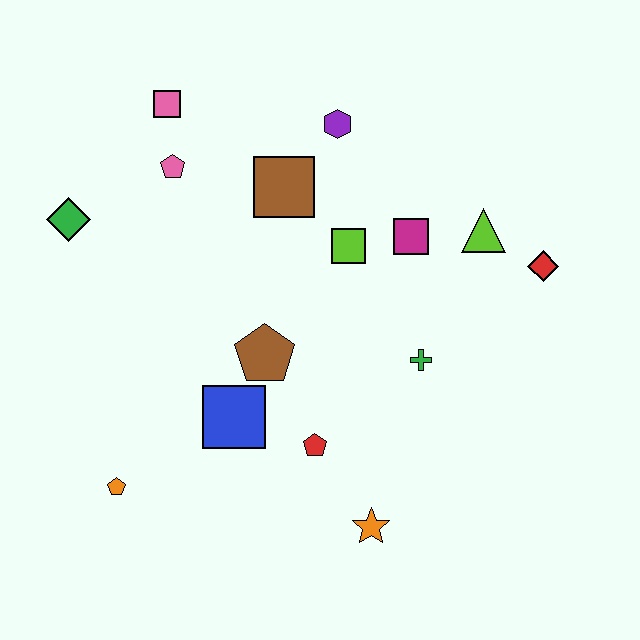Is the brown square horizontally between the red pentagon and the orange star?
No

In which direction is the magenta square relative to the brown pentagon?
The magenta square is to the right of the brown pentagon.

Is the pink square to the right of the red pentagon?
No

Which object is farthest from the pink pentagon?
The orange star is farthest from the pink pentagon.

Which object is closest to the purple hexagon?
The brown square is closest to the purple hexagon.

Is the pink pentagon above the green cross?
Yes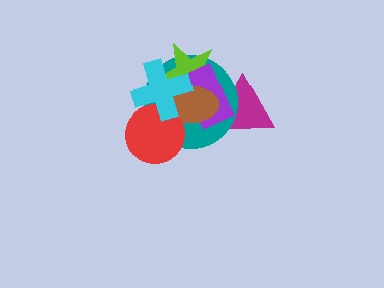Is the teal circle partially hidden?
Yes, it is partially covered by another shape.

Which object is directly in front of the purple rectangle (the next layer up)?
The brown ellipse is directly in front of the purple rectangle.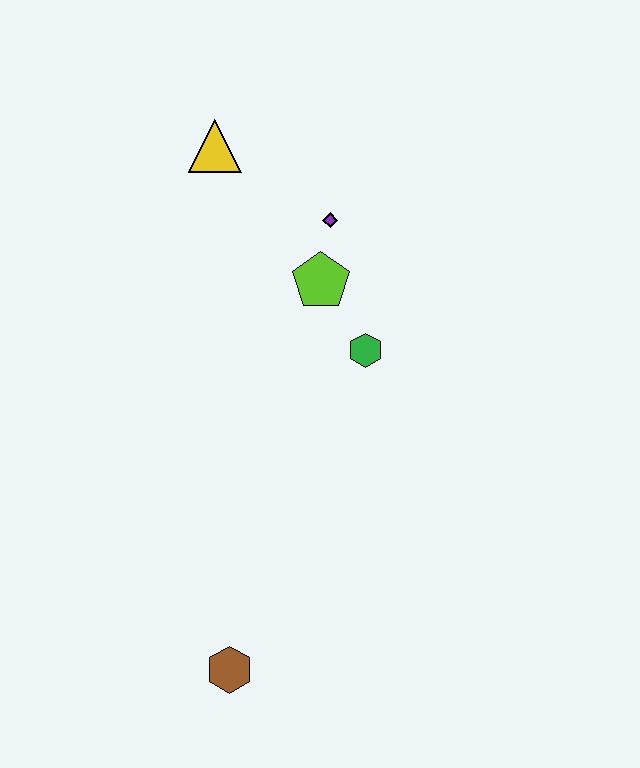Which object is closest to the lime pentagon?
The purple diamond is closest to the lime pentagon.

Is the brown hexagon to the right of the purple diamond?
No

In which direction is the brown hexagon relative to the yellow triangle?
The brown hexagon is below the yellow triangle.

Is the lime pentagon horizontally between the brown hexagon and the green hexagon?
Yes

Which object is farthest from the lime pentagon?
The brown hexagon is farthest from the lime pentagon.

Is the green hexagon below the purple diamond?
Yes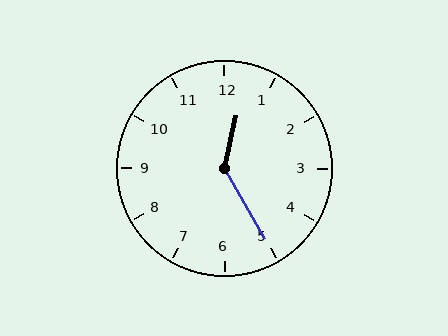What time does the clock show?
12:25.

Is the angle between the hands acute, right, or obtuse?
It is obtuse.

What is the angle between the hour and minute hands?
Approximately 138 degrees.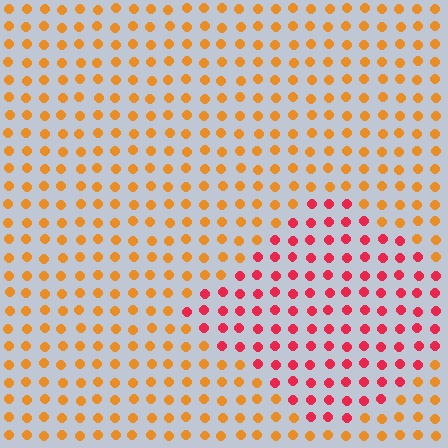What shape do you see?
I see a diamond.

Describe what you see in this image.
The image is filled with small orange elements in a uniform arrangement. A diamond-shaped region is visible where the elements are tinted to a slightly different hue, forming a subtle color boundary.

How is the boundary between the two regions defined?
The boundary is defined purely by a slight shift in hue (about 44 degrees). Spacing, size, and orientation are identical on both sides.